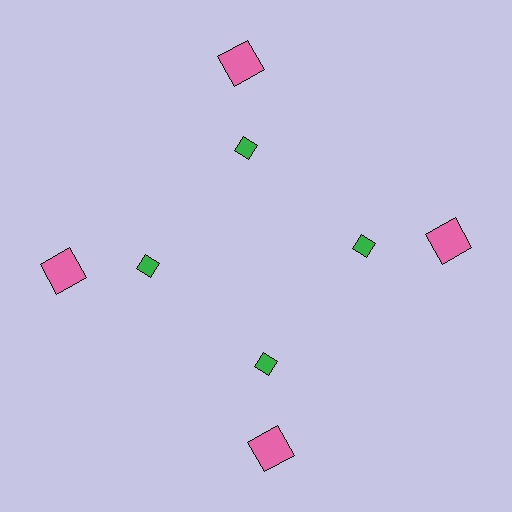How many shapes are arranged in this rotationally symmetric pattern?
There are 8 shapes, arranged in 4 groups of 2.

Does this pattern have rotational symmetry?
Yes, this pattern has 4-fold rotational symmetry. It looks the same after rotating 90 degrees around the center.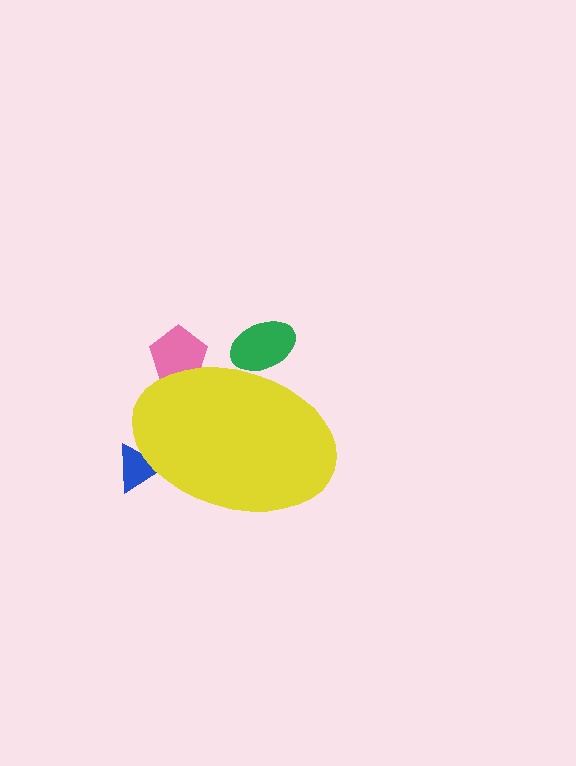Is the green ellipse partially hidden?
Yes, the green ellipse is partially hidden behind the yellow ellipse.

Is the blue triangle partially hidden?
Yes, the blue triangle is partially hidden behind the yellow ellipse.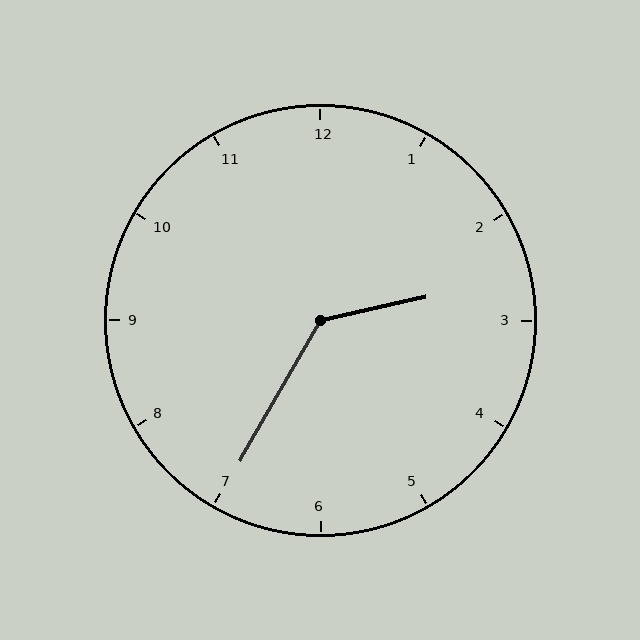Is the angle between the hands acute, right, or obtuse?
It is obtuse.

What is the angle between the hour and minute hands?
Approximately 132 degrees.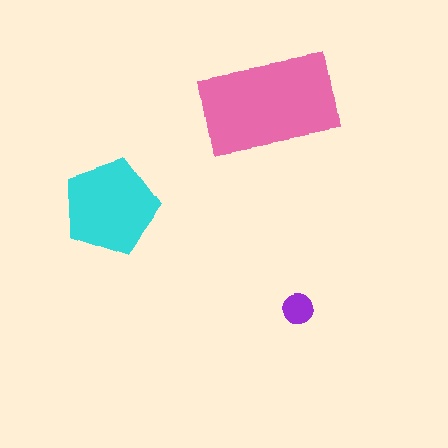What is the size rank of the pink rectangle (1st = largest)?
1st.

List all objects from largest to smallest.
The pink rectangle, the cyan pentagon, the purple circle.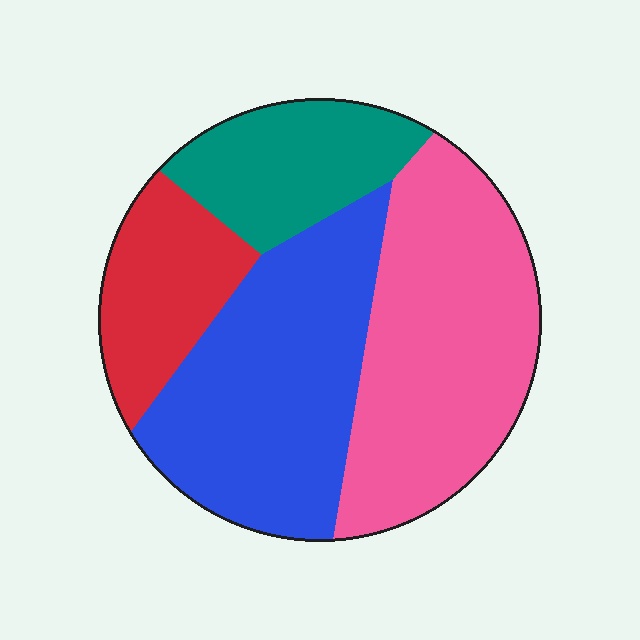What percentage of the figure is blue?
Blue covers around 35% of the figure.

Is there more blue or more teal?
Blue.